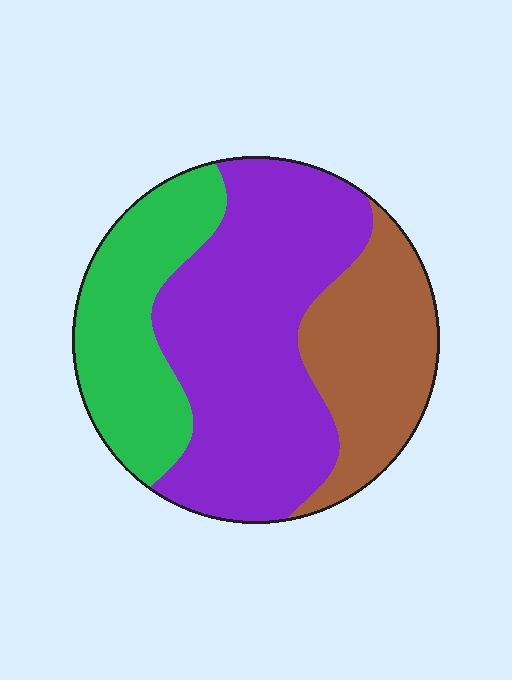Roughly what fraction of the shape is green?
Green covers 26% of the shape.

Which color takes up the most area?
Purple, at roughly 50%.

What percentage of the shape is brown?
Brown takes up between a sixth and a third of the shape.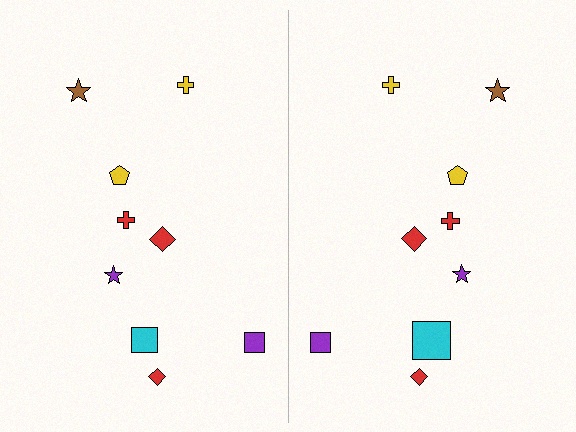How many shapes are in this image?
There are 18 shapes in this image.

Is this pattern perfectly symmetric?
No, the pattern is not perfectly symmetric. The cyan square on the right side has a different size than its mirror counterpart.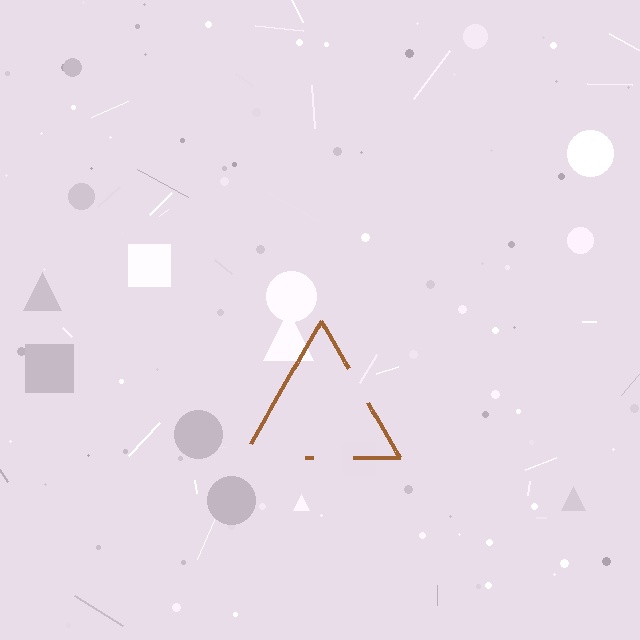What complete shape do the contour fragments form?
The contour fragments form a triangle.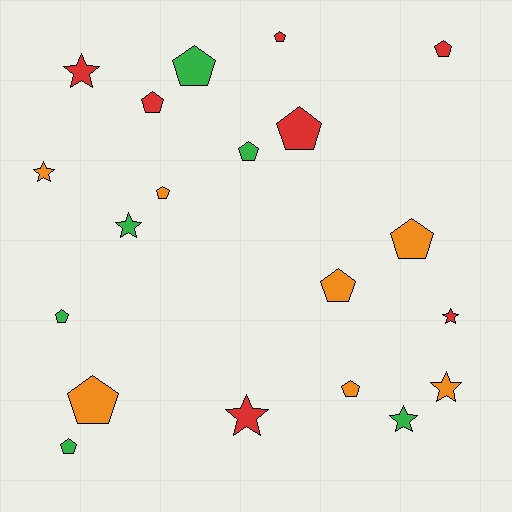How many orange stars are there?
There are 2 orange stars.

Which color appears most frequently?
Orange, with 7 objects.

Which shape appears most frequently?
Pentagon, with 13 objects.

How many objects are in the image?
There are 20 objects.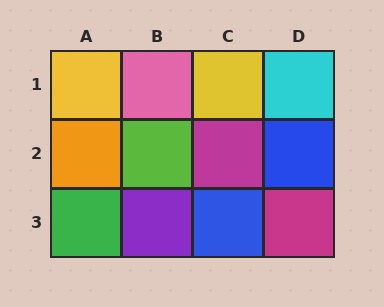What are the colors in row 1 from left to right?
Yellow, pink, yellow, cyan.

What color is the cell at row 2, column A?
Orange.